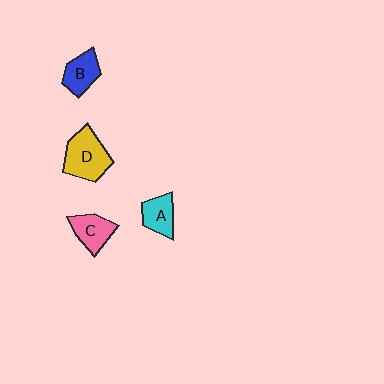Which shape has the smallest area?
Shape A (cyan).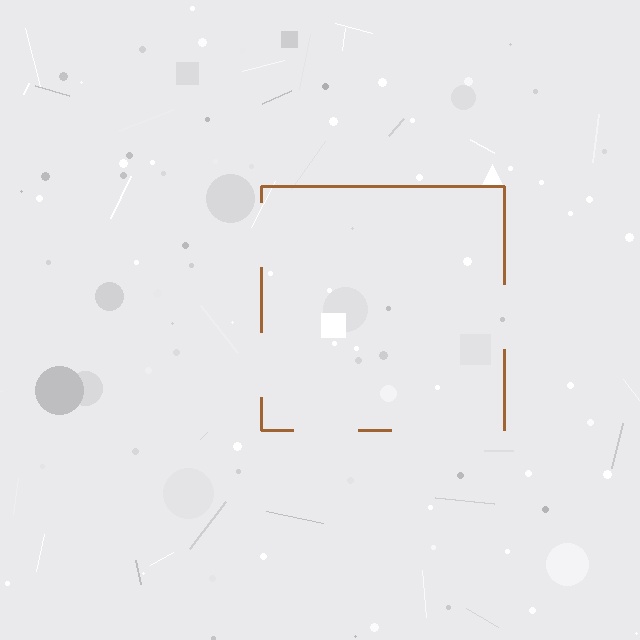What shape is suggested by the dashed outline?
The dashed outline suggests a square.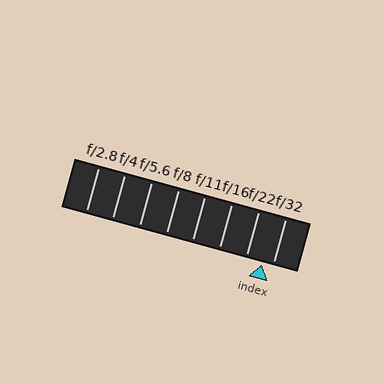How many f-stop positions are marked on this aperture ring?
There are 8 f-stop positions marked.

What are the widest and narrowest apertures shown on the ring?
The widest aperture shown is f/2.8 and the narrowest is f/32.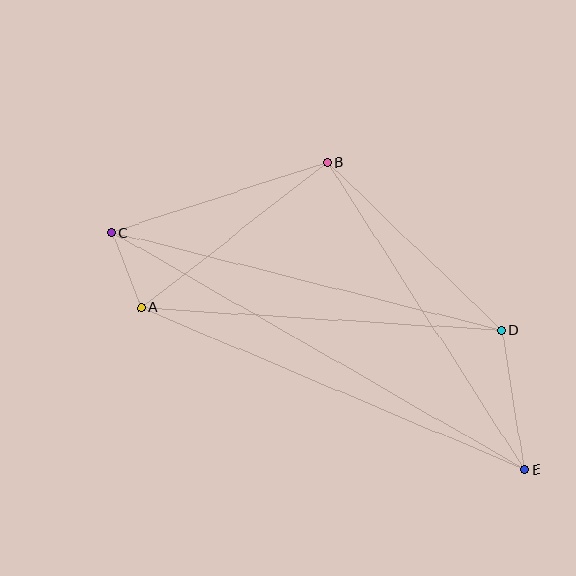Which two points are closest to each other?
Points A and C are closest to each other.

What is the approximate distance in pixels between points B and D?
The distance between B and D is approximately 242 pixels.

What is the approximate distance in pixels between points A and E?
The distance between A and E is approximately 416 pixels.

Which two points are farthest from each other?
Points C and E are farthest from each other.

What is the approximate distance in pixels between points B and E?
The distance between B and E is approximately 365 pixels.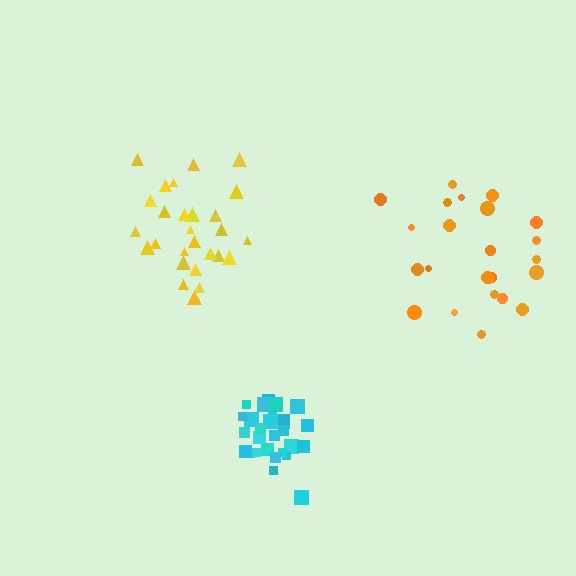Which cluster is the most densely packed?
Cyan.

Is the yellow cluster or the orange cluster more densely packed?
Yellow.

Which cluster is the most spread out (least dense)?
Orange.